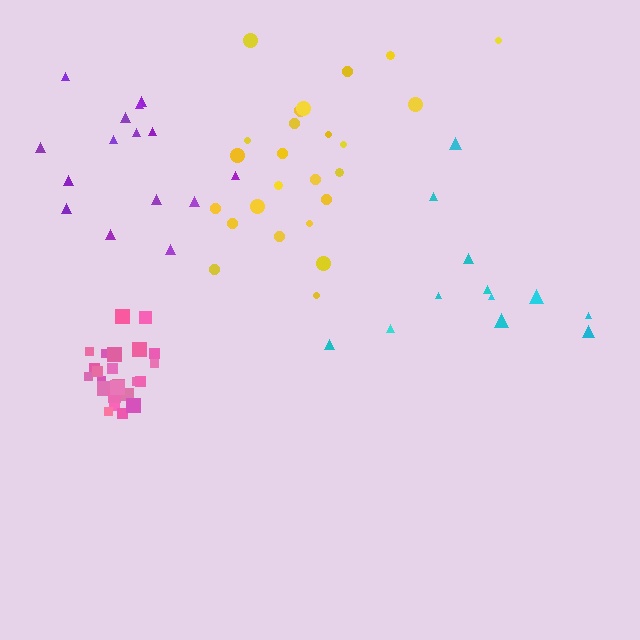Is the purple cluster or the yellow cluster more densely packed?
Yellow.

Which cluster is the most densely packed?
Pink.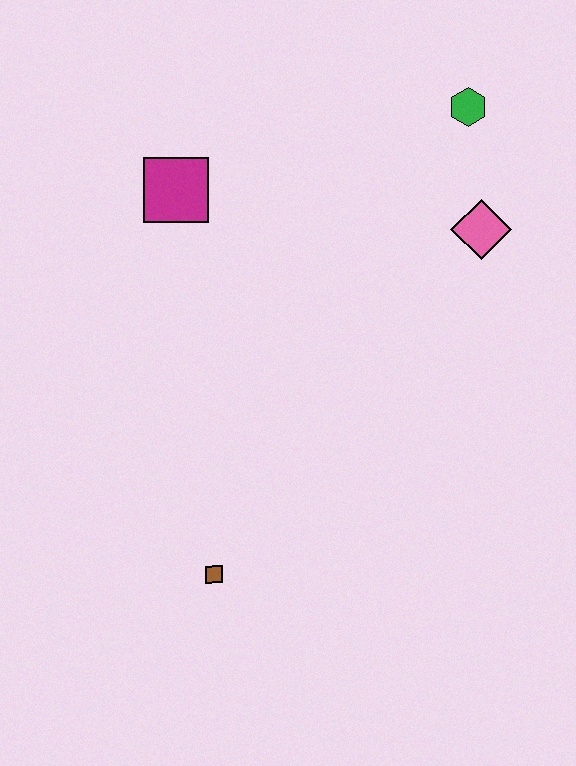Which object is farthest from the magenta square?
The brown square is farthest from the magenta square.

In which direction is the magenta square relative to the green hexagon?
The magenta square is to the left of the green hexagon.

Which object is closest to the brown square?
The magenta square is closest to the brown square.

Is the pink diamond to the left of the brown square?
No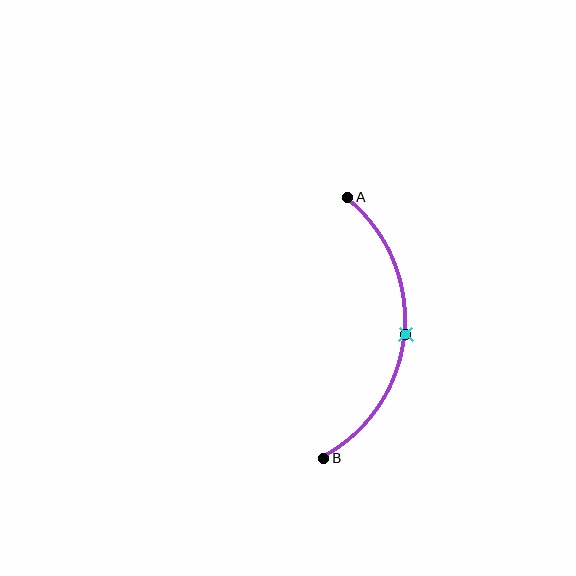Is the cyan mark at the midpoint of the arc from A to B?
Yes. The cyan mark lies on the arc at equal arc-length from both A and B — it is the arc midpoint.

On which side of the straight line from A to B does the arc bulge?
The arc bulges to the right of the straight line connecting A and B.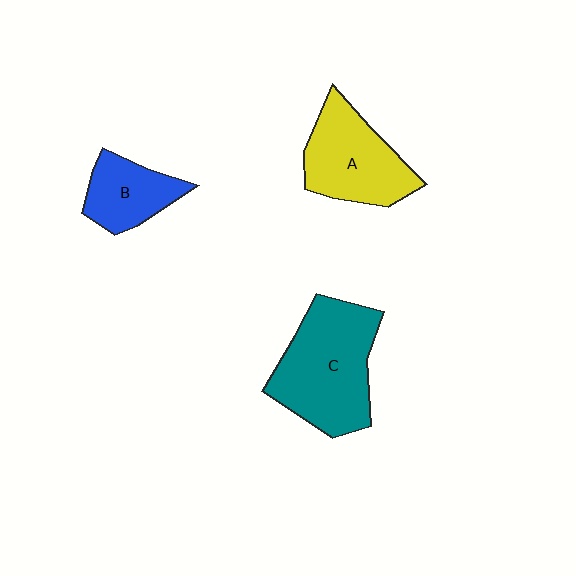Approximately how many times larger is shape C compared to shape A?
Approximately 1.3 times.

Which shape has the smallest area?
Shape B (blue).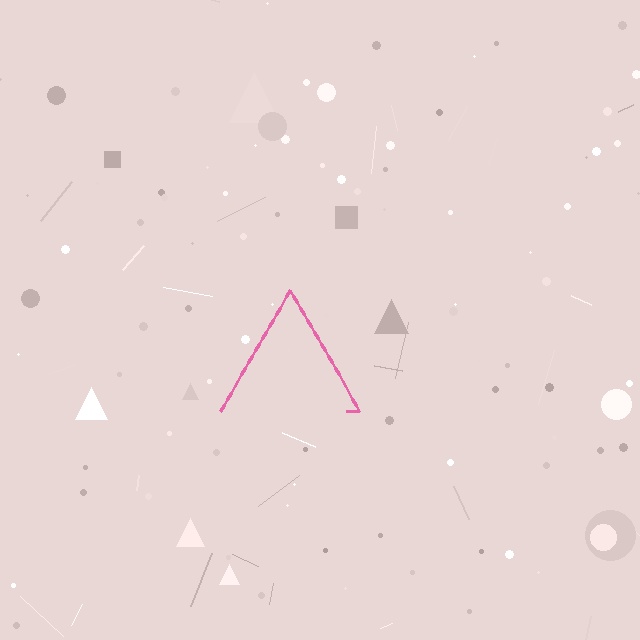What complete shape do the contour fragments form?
The contour fragments form a triangle.